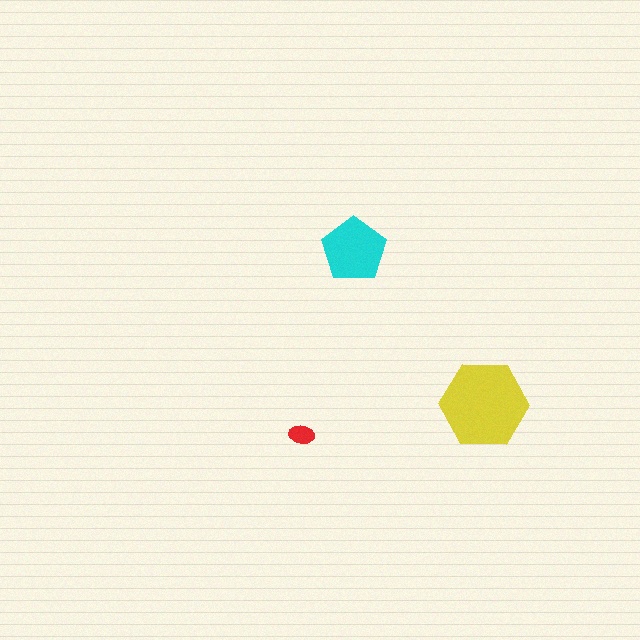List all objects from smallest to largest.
The red ellipse, the cyan pentagon, the yellow hexagon.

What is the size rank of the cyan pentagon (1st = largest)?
2nd.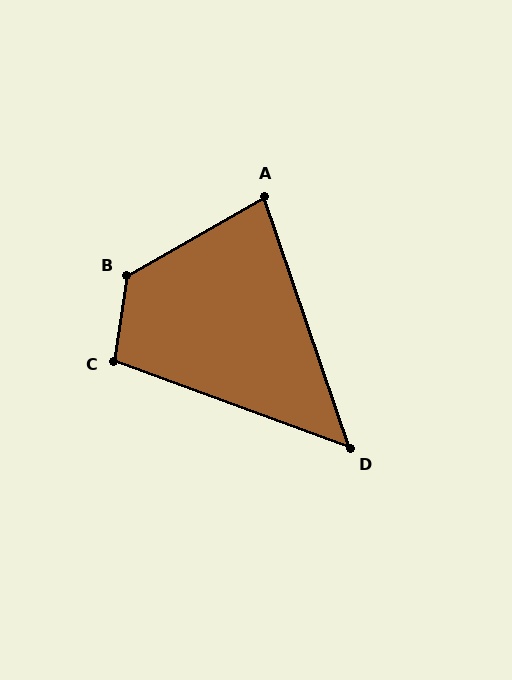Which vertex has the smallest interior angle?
D, at approximately 51 degrees.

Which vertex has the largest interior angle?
B, at approximately 129 degrees.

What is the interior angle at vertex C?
Approximately 101 degrees (obtuse).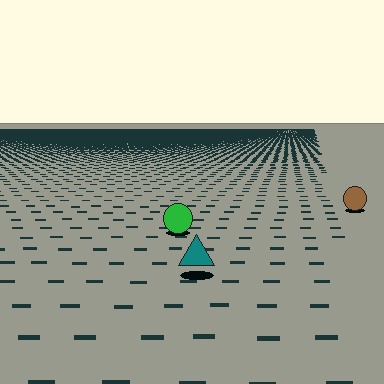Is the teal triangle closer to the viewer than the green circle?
Yes. The teal triangle is closer — you can tell from the texture gradient: the ground texture is coarser near it.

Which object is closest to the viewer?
The teal triangle is closest. The texture marks near it are larger and more spread out.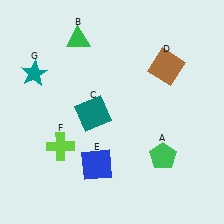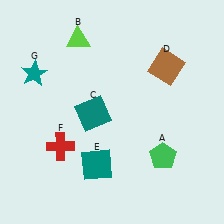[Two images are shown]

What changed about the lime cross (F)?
In Image 1, F is lime. In Image 2, it changed to red.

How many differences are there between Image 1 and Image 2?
There are 3 differences between the two images.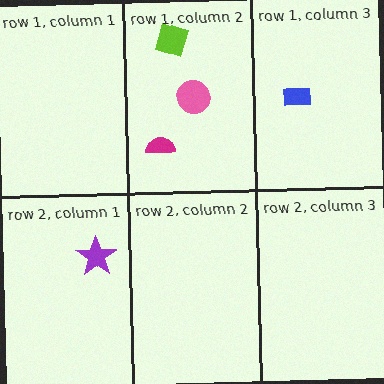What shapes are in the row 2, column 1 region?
The purple star.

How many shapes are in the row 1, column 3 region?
1.